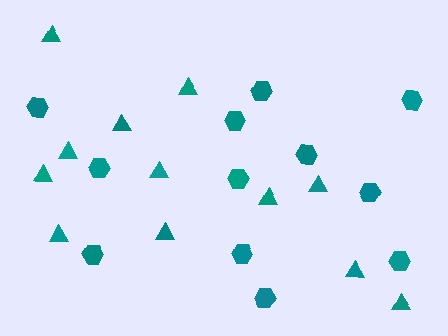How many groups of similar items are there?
There are 2 groups: one group of hexagons (12) and one group of triangles (12).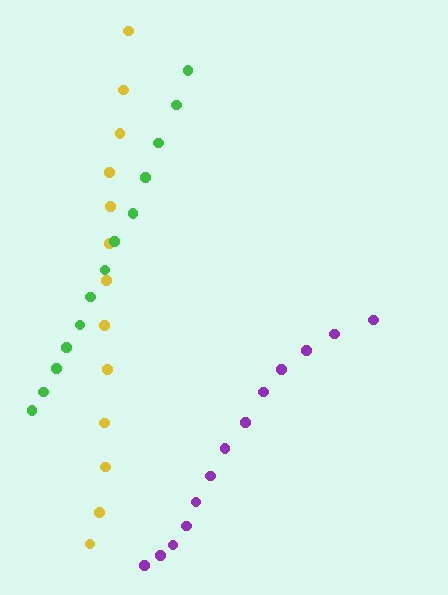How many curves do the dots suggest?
There are 3 distinct paths.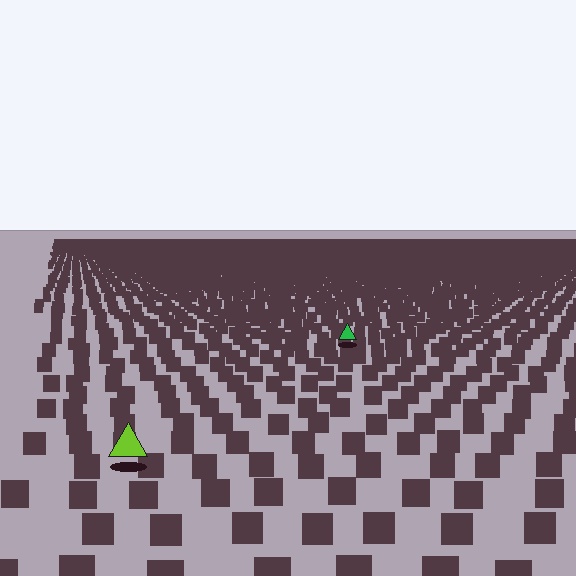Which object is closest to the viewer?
The lime triangle is closest. The texture marks near it are larger and more spread out.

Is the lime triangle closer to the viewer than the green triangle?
Yes. The lime triangle is closer — you can tell from the texture gradient: the ground texture is coarser near it.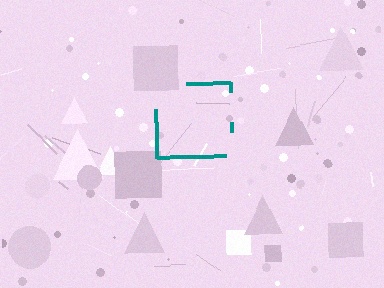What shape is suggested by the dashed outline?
The dashed outline suggests a square.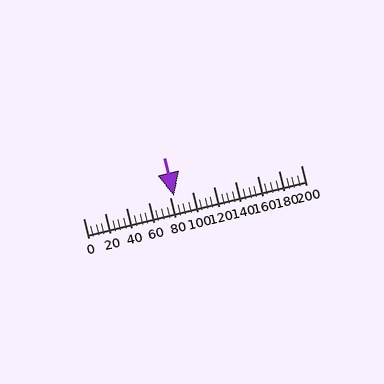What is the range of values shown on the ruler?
The ruler shows values from 0 to 200.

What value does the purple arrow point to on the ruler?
The purple arrow points to approximately 84.